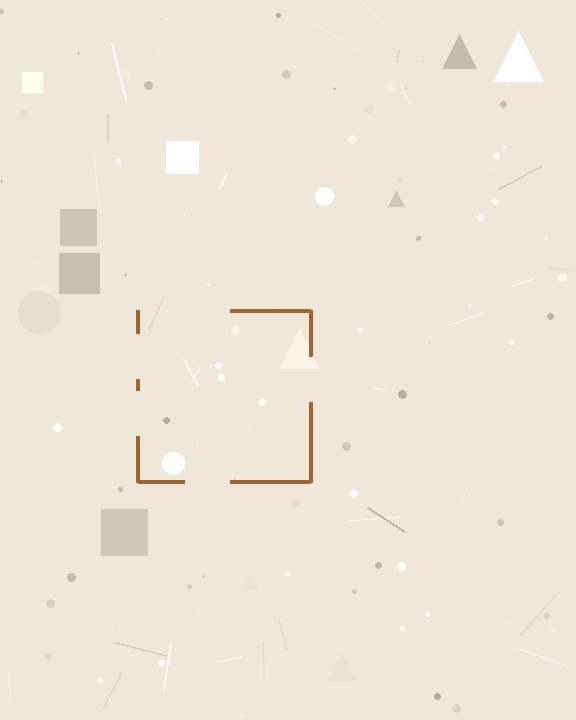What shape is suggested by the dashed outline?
The dashed outline suggests a square.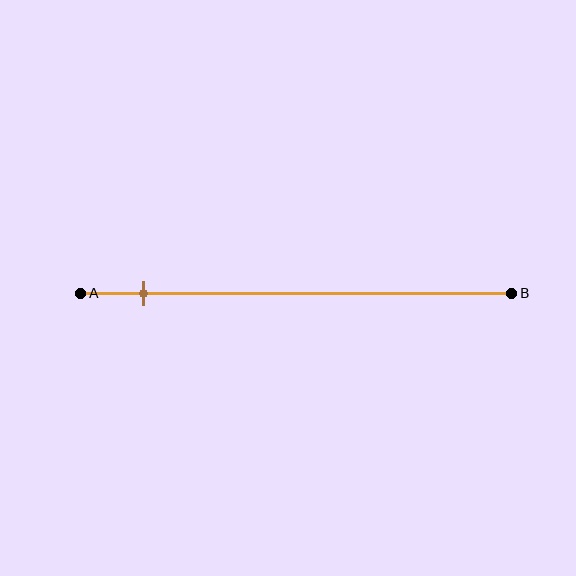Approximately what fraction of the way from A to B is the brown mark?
The brown mark is approximately 15% of the way from A to B.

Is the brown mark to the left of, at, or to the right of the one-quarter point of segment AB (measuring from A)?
The brown mark is to the left of the one-quarter point of segment AB.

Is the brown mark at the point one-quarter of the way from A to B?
No, the mark is at about 15% from A, not at the 25% one-quarter point.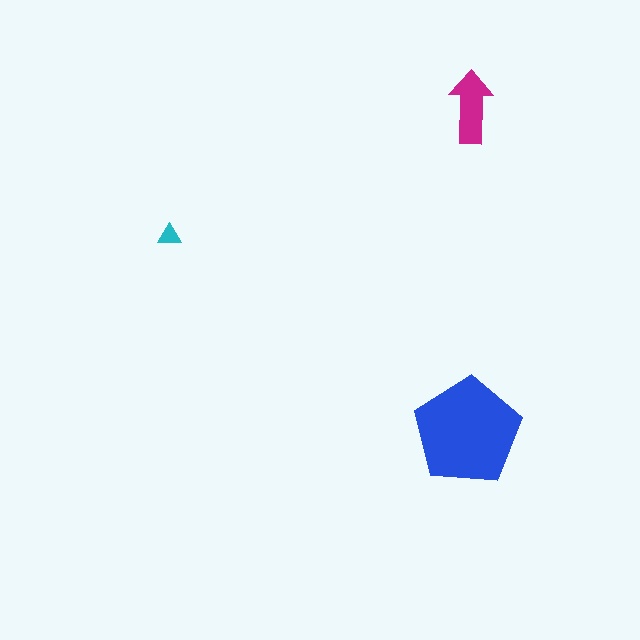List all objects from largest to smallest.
The blue pentagon, the magenta arrow, the cyan triangle.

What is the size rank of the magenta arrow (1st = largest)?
2nd.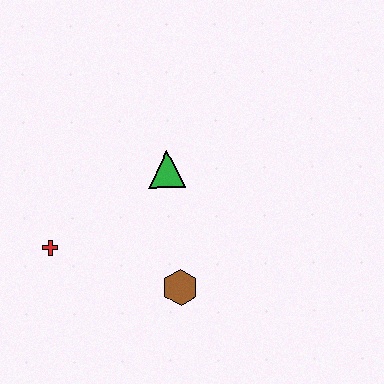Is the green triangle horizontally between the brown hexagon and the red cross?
Yes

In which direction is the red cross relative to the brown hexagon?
The red cross is to the left of the brown hexagon.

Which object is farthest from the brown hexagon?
The red cross is farthest from the brown hexagon.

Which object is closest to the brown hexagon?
The green triangle is closest to the brown hexagon.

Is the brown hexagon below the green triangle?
Yes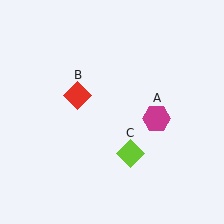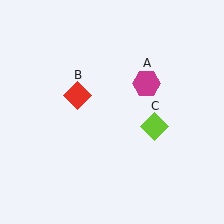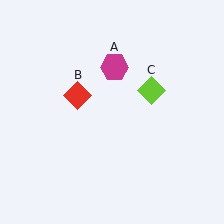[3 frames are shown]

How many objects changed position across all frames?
2 objects changed position: magenta hexagon (object A), lime diamond (object C).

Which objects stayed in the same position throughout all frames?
Red diamond (object B) remained stationary.